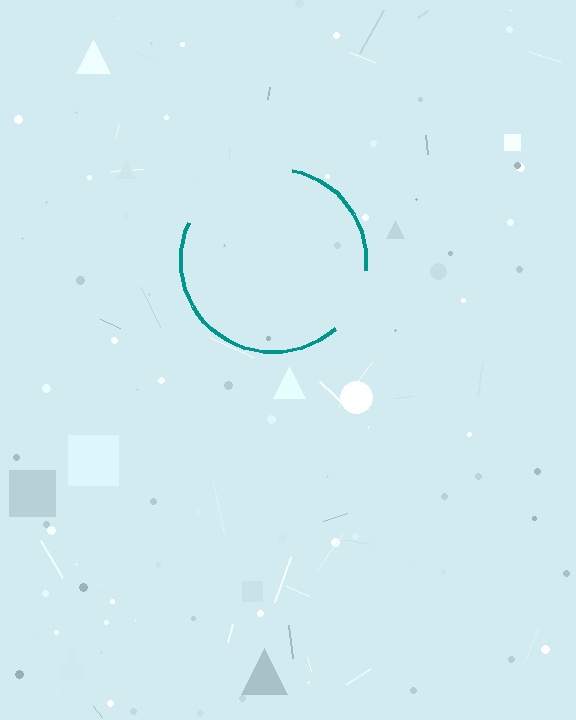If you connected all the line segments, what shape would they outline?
They would outline a circle.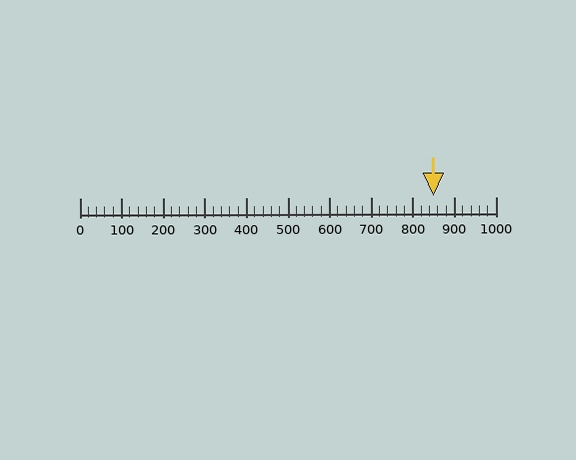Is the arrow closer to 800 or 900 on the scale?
The arrow is closer to 900.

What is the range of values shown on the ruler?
The ruler shows values from 0 to 1000.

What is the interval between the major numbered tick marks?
The major tick marks are spaced 100 units apart.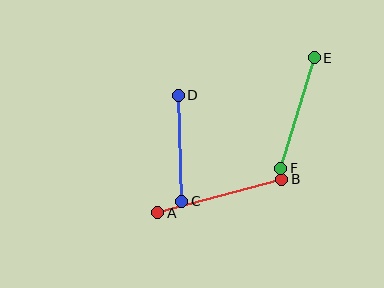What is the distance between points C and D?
The distance is approximately 106 pixels.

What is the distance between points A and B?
The distance is approximately 128 pixels.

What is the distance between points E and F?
The distance is approximately 115 pixels.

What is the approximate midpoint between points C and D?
The midpoint is at approximately (180, 148) pixels.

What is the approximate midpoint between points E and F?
The midpoint is at approximately (297, 113) pixels.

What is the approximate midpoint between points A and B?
The midpoint is at approximately (220, 196) pixels.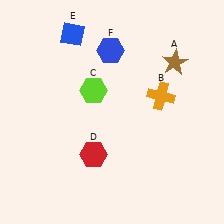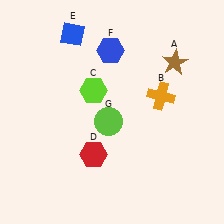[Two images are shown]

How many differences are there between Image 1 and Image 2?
There is 1 difference between the two images.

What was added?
A lime circle (G) was added in Image 2.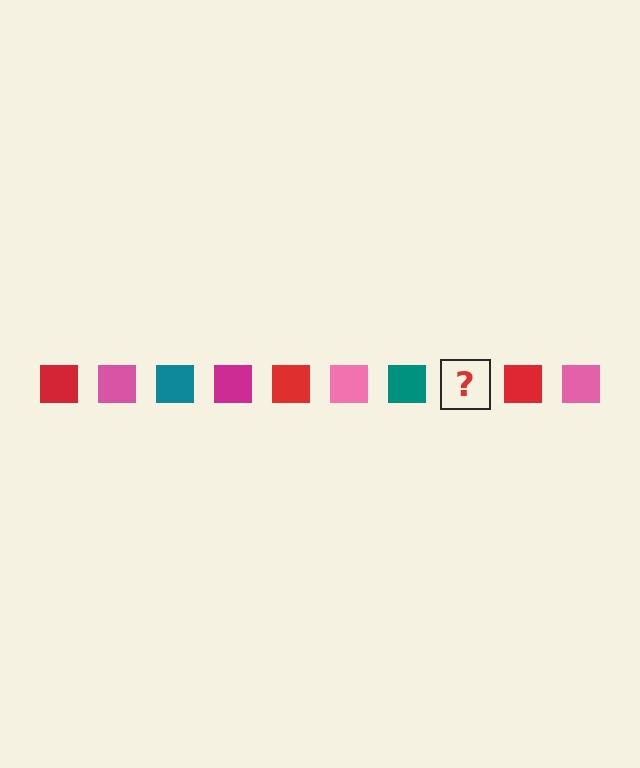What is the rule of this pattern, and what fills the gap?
The rule is that the pattern cycles through red, pink, teal, magenta squares. The gap should be filled with a magenta square.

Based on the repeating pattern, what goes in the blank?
The blank should be a magenta square.